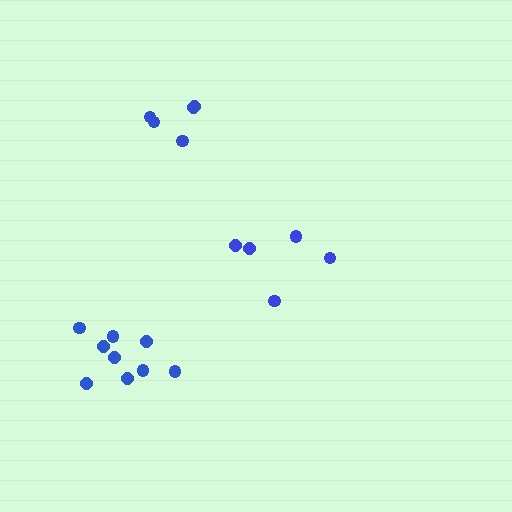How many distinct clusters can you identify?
There are 3 distinct clusters.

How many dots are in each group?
Group 1: 5 dots, Group 2: 5 dots, Group 3: 9 dots (19 total).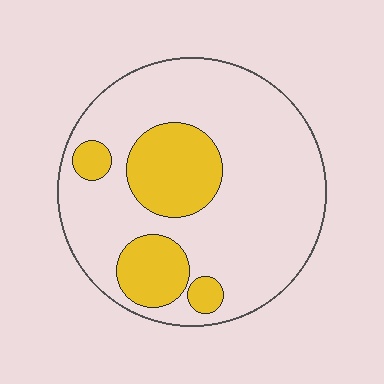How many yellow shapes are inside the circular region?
4.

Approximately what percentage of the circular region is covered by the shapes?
Approximately 25%.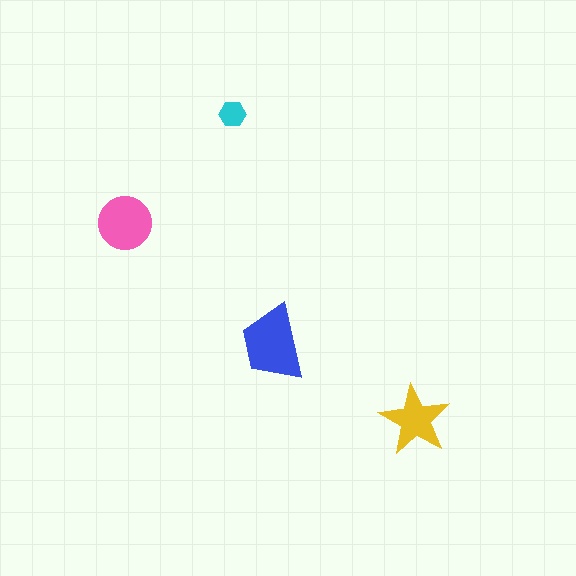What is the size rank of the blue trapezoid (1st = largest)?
1st.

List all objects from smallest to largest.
The cyan hexagon, the yellow star, the pink circle, the blue trapezoid.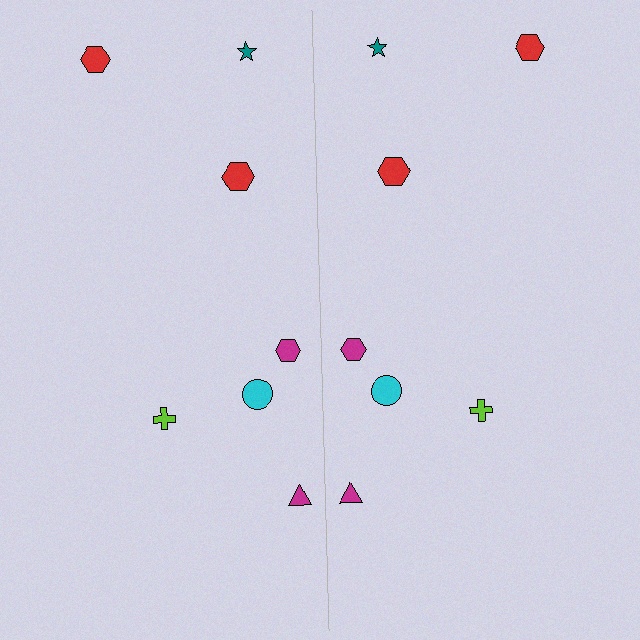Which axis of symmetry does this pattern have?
The pattern has a vertical axis of symmetry running through the center of the image.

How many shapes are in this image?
There are 14 shapes in this image.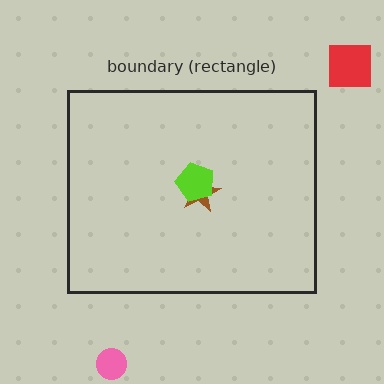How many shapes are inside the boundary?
2 inside, 2 outside.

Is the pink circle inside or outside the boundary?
Outside.